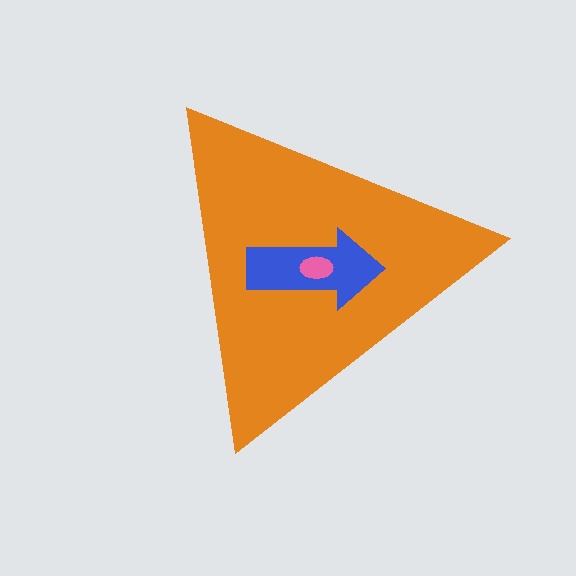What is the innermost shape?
The pink ellipse.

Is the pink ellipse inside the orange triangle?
Yes.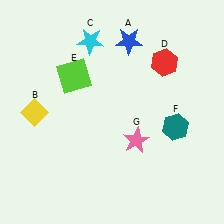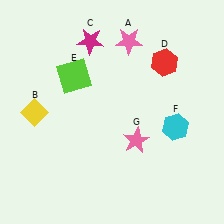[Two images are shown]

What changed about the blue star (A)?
In Image 1, A is blue. In Image 2, it changed to pink.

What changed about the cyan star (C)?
In Image 1, C is cyan. In Image 2, it changed to magenta.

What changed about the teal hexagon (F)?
In Image 1, F is teal. In Image 2, it changed to cyan.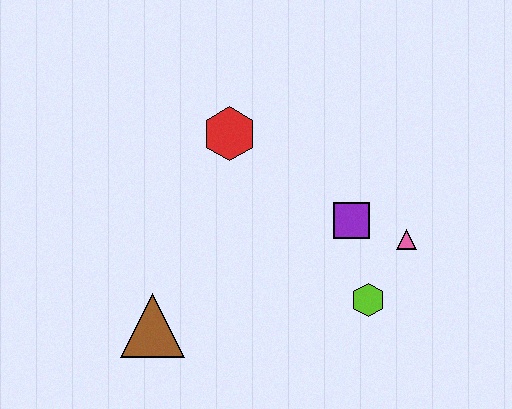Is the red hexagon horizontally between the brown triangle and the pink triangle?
Yes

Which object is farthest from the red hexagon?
The lime hexagon is farthest from the red hexagon.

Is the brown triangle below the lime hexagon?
Yes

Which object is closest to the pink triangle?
The purple square is closest to the pink triangle.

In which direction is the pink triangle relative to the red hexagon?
The pink triangle is to the right of the red hexagon.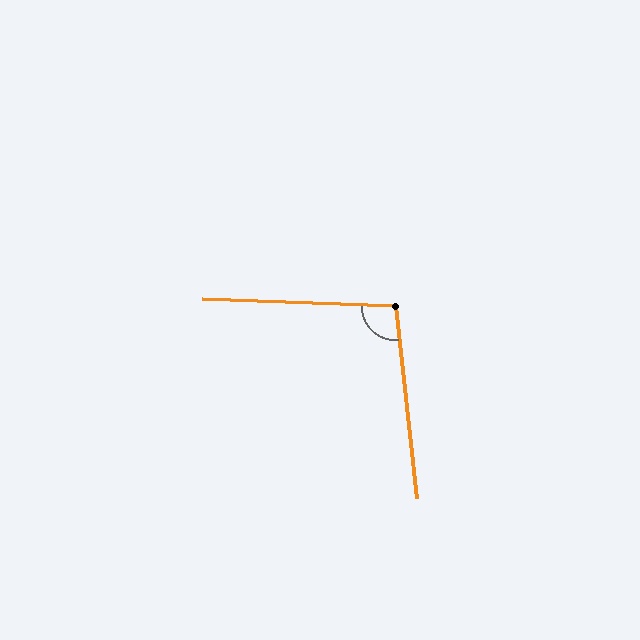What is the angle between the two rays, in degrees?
Approximately 99 degrees.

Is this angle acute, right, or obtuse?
It is obtuse.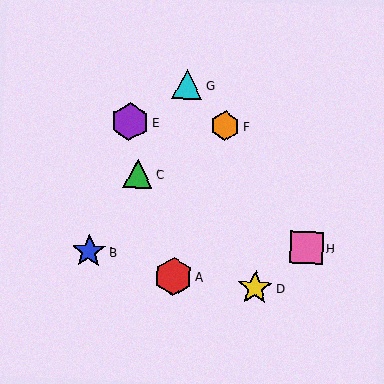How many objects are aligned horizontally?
2 objects (E, F) are aligned horizontally.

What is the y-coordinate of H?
Object H is at y≈248.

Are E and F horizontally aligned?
Yes, both are at y≈122.